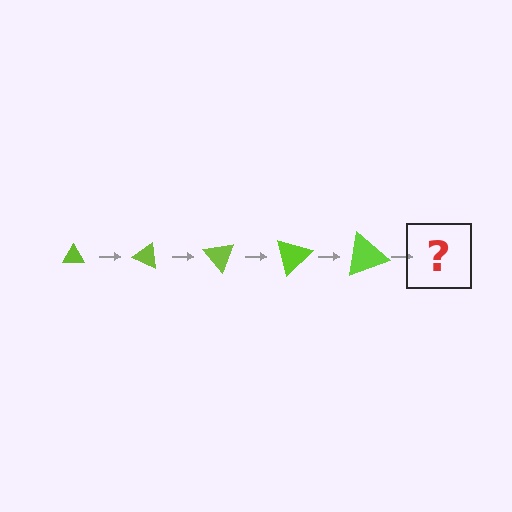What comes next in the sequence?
The next element should be a triangle, larger than the previous one and rotated 125 degrees from the start.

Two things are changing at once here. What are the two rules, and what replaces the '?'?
The two rules are that the triangle grows larger each step and it rotates 25 degrees each step. The '?' should be a triangle, larger than the previous one and rotated 125 degrees from the start.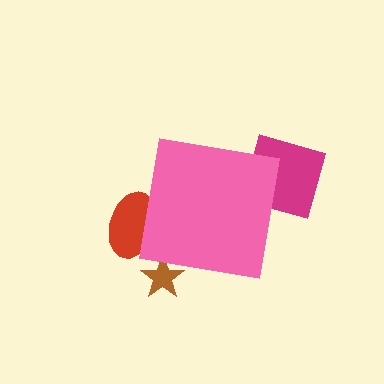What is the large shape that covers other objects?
A pink square.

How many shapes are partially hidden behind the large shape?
4 shapes are partially hidden.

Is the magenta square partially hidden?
Yes, the magenta square is partially hidden behind the pink square.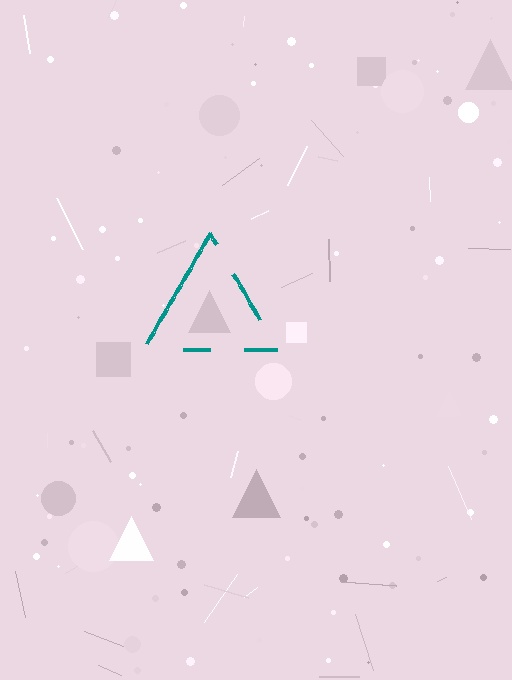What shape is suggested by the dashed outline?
The dashed outline suggests a triangle.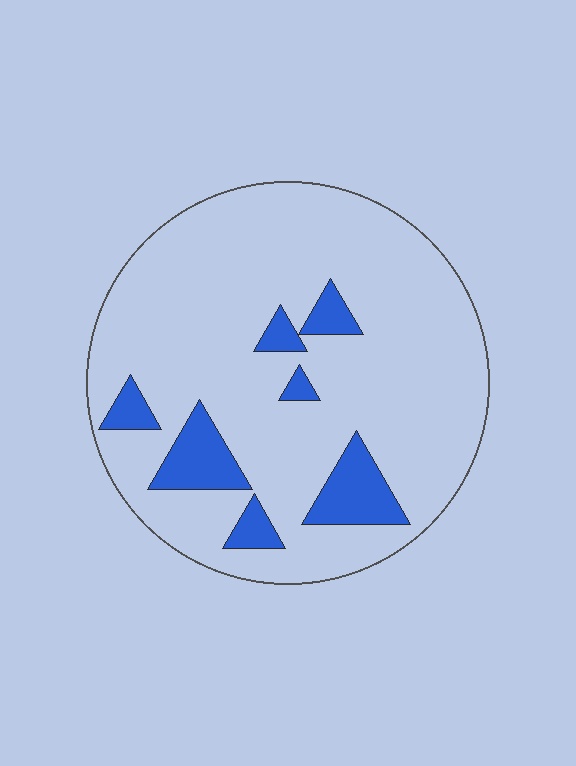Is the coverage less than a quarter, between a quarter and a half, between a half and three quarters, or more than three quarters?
Less than a quarter.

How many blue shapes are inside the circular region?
7.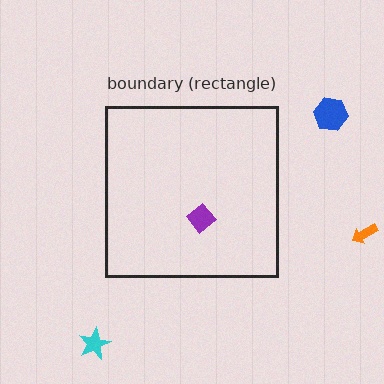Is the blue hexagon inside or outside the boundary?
Outside.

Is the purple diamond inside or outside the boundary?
Inside.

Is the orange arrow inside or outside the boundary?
Outside.